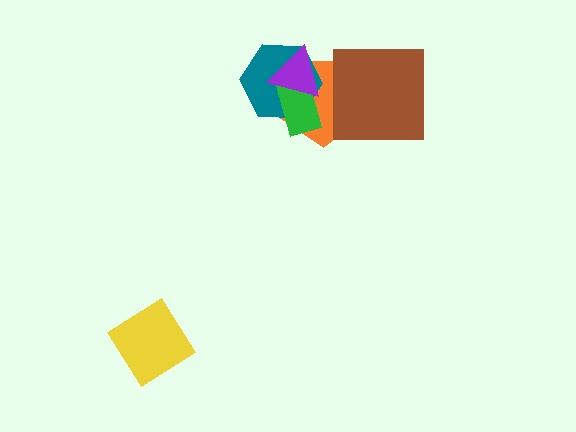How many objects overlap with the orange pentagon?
4 objects overlap with the orange pentagon.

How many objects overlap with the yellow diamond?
0 objects overlap with the yellow diamond.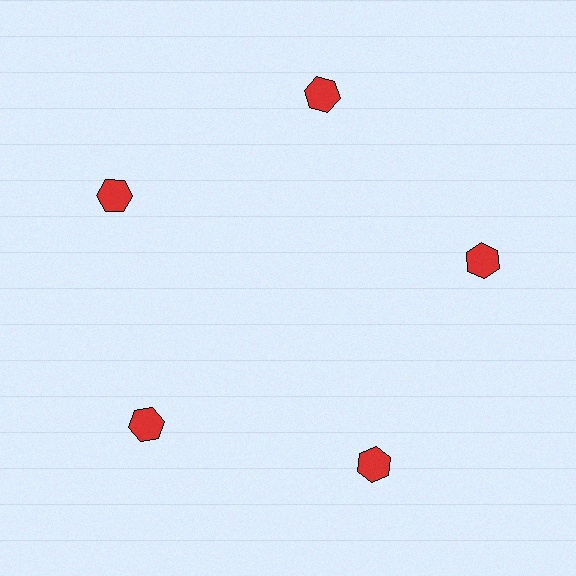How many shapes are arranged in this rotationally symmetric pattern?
There are 5 shapes, arranged in 5 groups of 1.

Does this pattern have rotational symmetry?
Yes, this pattern has 5-fold rotational symmetry. It looks the same after rotating 72 degrees around the center.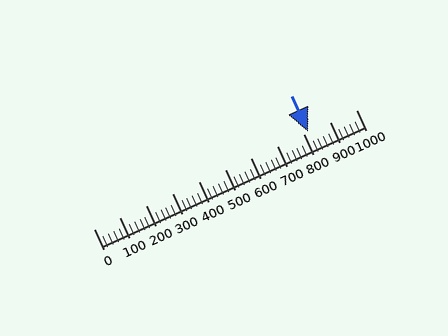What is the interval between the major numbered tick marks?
The major tick marks are spaced 100 units apart.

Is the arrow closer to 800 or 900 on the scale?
The arrow is closer to 800.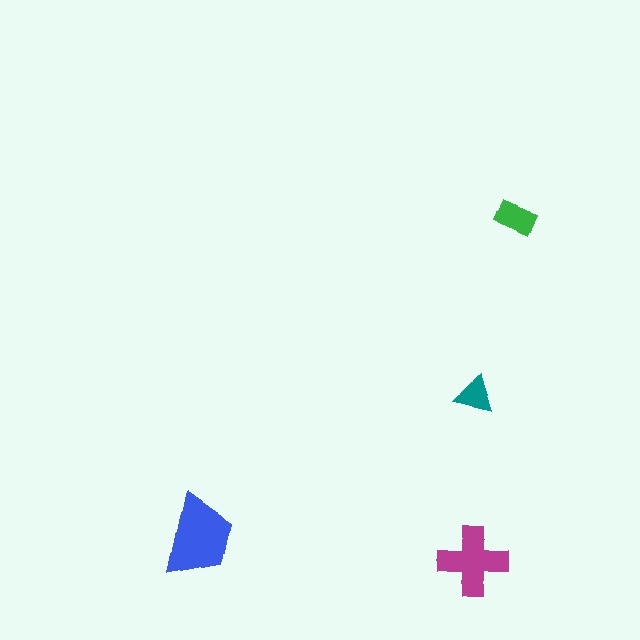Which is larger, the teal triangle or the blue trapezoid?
The blue trapezoid.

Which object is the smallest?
The teal triangle.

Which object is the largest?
The blue trapezoid.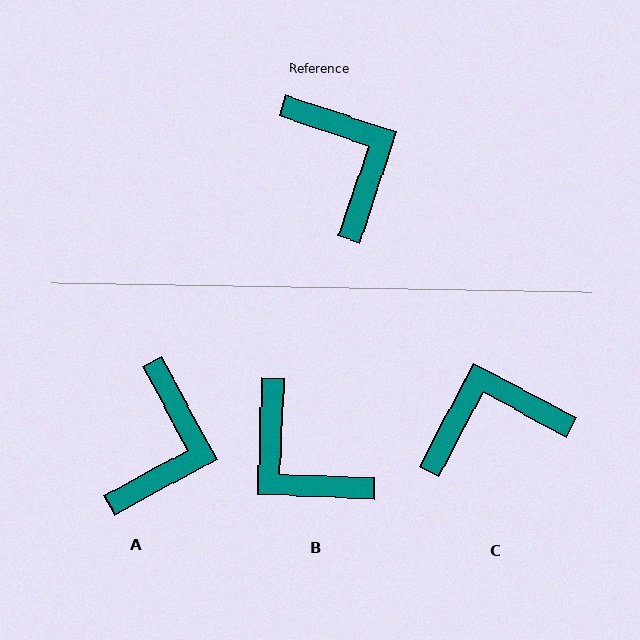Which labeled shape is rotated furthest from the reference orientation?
B, about 164 degrees away.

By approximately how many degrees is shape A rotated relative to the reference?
Approximately 43 degrees clockwise.